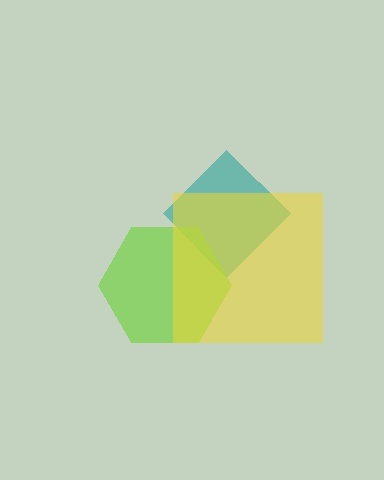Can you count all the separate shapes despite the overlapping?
Yes, there are 3 separate shapes.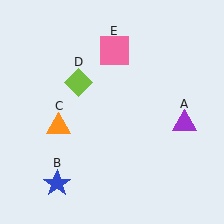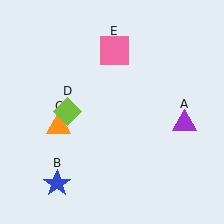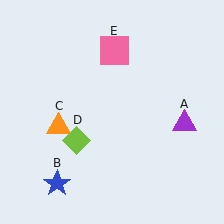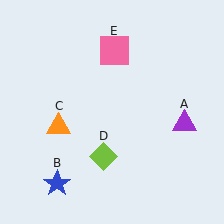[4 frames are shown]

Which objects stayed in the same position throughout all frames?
Purple triangle (object A) and blue star (object B) and orange triangle (object C) and pink square (object E) remained stationary.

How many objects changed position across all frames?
1 object changed position: lime diamond (object D).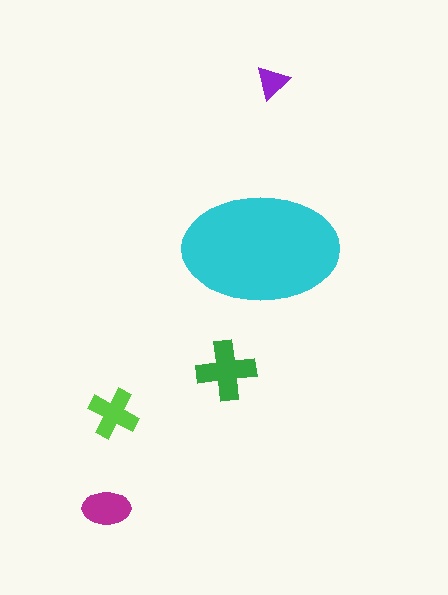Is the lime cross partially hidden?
No, the lime cross is fully visible.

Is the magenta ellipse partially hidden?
No, the magenta ellipse is fully visible.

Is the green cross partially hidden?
No, the green cross is fully visible.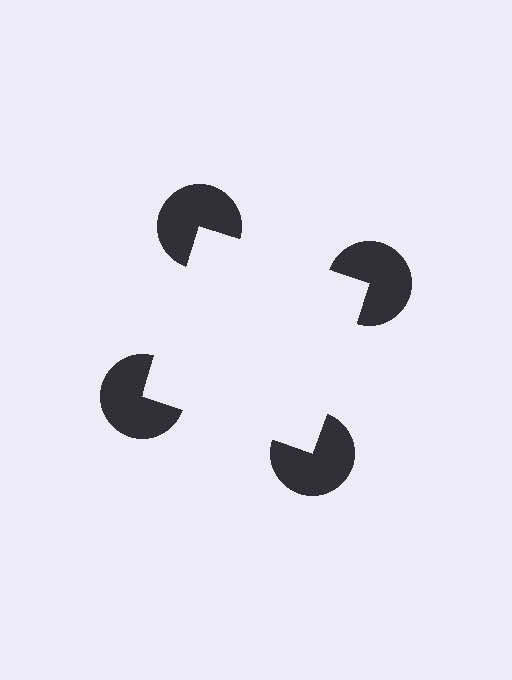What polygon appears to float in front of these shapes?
An illusory square — its edges are inferred from the aligned wedge cuts in the pac-man discs, not physically drawn.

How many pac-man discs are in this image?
There are 4 — one at each vertex of the illusory square.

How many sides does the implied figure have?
4 sides.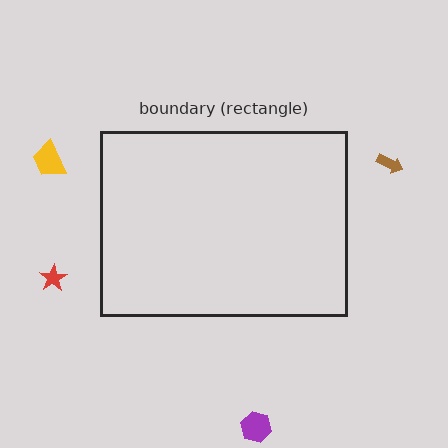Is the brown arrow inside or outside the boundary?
Outside.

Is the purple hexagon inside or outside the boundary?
Outside.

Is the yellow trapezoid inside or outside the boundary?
Outside.